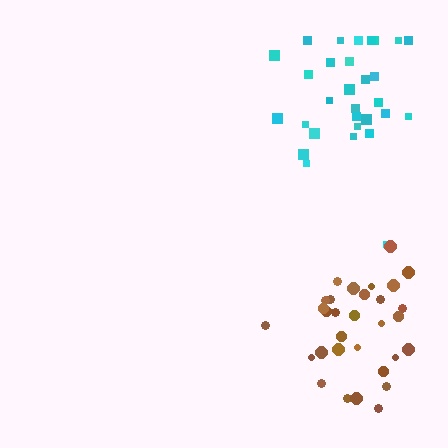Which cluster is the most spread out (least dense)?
Cyan.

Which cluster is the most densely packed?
Brown.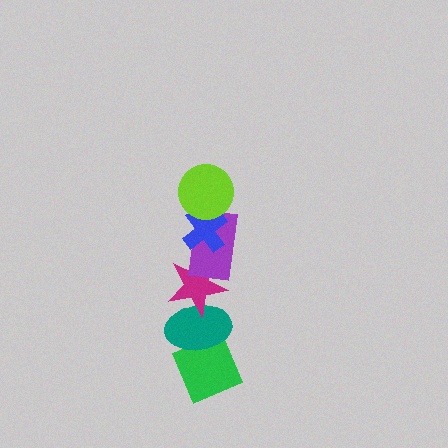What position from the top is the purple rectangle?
The purple rectangle is 3rd from the top.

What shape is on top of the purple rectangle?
The blue cross is on top of the purple rectangle.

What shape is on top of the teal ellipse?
The magenta star is on top of the teal ellipse.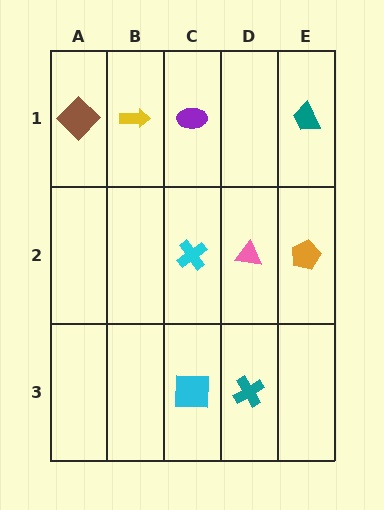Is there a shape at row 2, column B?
No, that cell is empty.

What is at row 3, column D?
A teal cross.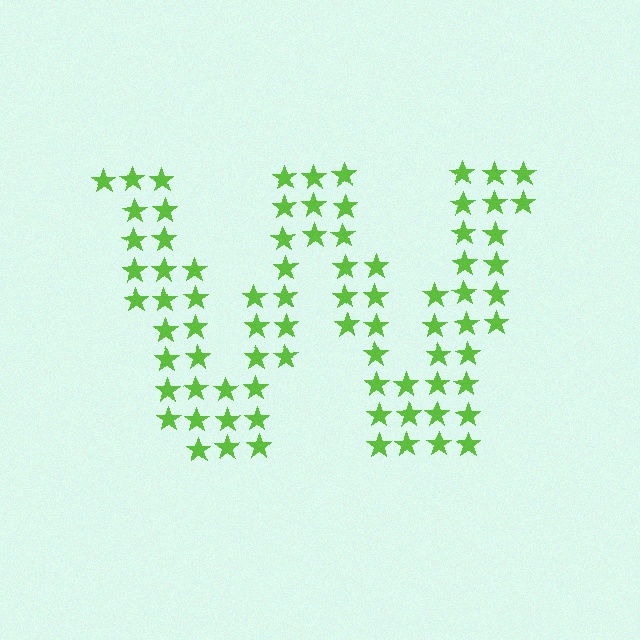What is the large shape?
The large shape is the letter W.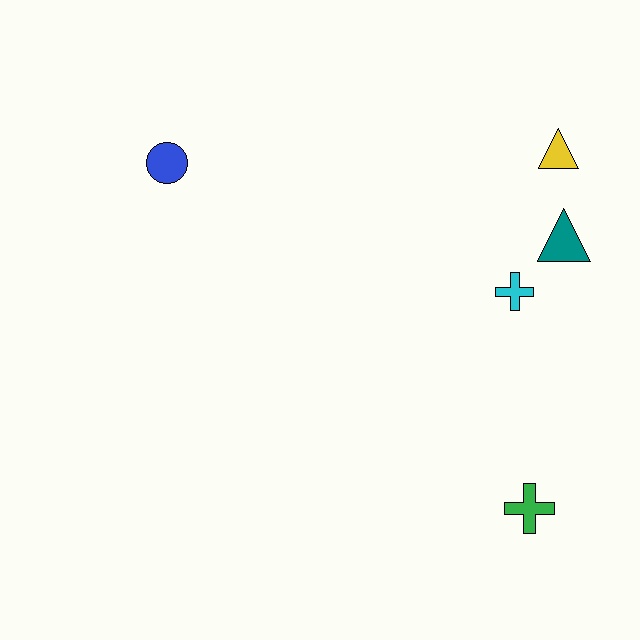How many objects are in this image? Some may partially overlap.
There are 5 objects.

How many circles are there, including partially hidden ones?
There is 1 circle.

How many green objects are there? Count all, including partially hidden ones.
There is 1 green object.